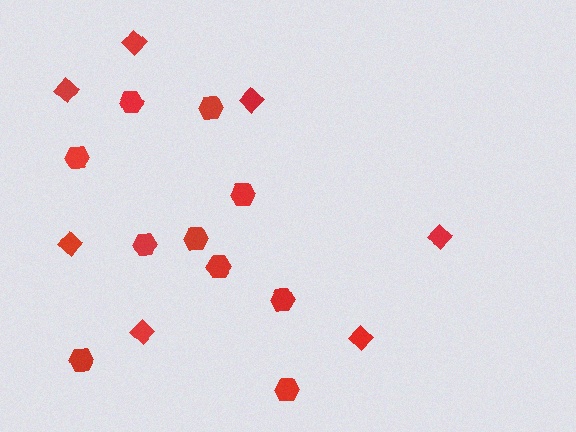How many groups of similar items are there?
There are 2 groups: one group of hexagons (10) and one group of diamonds (7).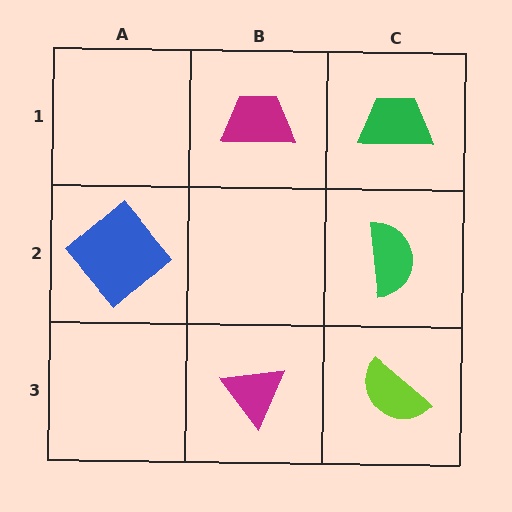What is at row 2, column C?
A green semicircle.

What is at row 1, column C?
A green trapezoid.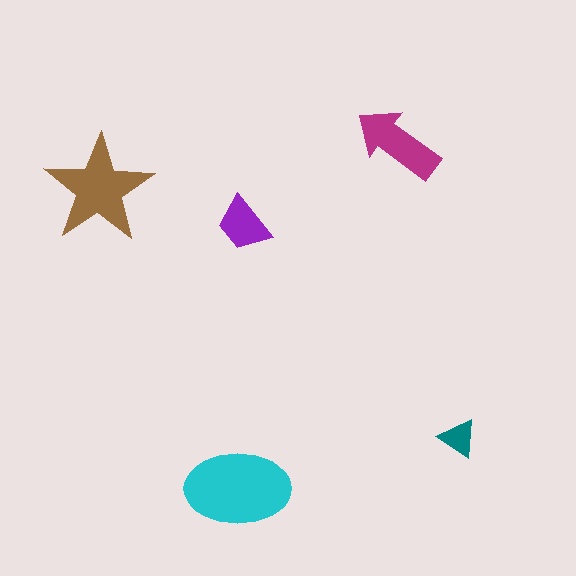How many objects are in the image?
There are 5 objects in the image.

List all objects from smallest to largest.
The teal triangle, the purple trapezoid, the magenta arrow, the brown star, the cyan ellipse.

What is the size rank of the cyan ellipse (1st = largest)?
1st.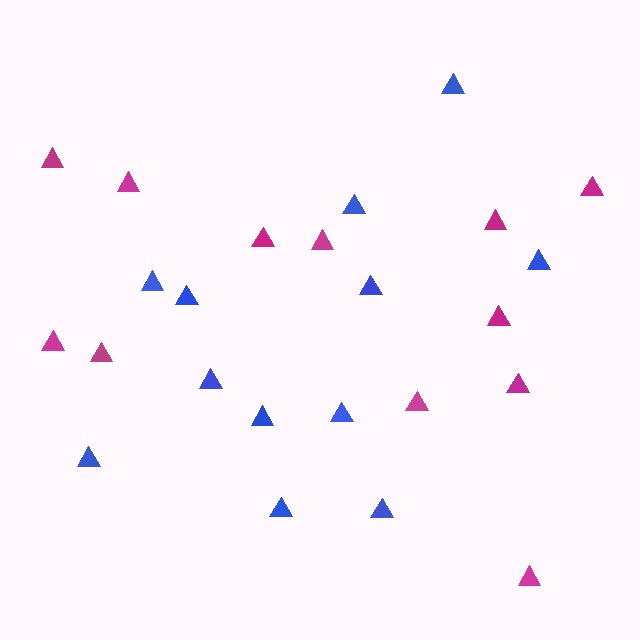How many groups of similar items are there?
There are 2 groups: one group of blue triangles (12) and one group of magenta triangles (12).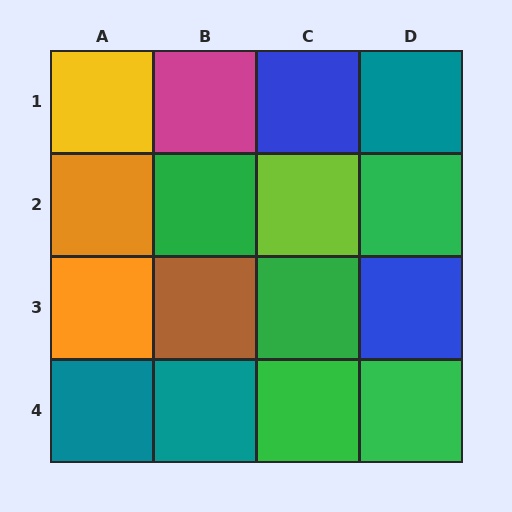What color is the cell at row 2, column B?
Green.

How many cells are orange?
2 cells are orange.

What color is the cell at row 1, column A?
Yellow.